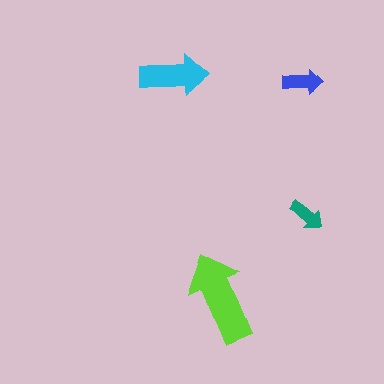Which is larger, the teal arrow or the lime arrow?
The lime one.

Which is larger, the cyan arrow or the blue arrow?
The cyan one.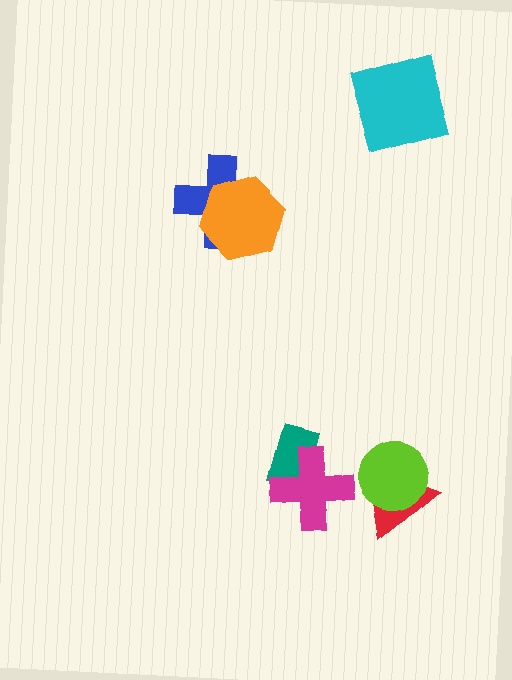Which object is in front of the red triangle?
The lime circle is in front of the red triangle.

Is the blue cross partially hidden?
Yes, it is partially covered by another shape.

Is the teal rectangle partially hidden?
Yes, it is partially covered by another shape.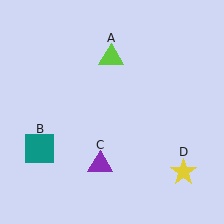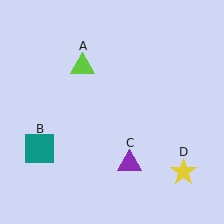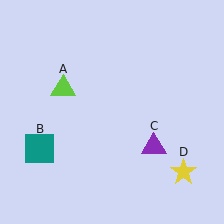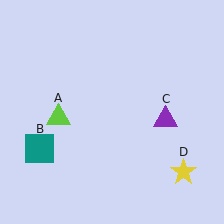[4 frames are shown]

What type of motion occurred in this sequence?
The lime triangle (object A), purple triangle (object C) rotated counterclockwise around the center of the scene.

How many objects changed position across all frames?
2 objects changed position: lime triangle (object A), purple triangle (object C).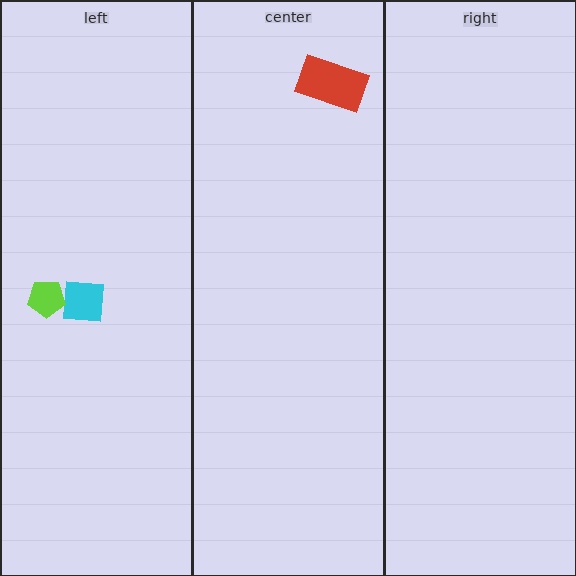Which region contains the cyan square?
The left region.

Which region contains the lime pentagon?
The left region.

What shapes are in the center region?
The red rectangle.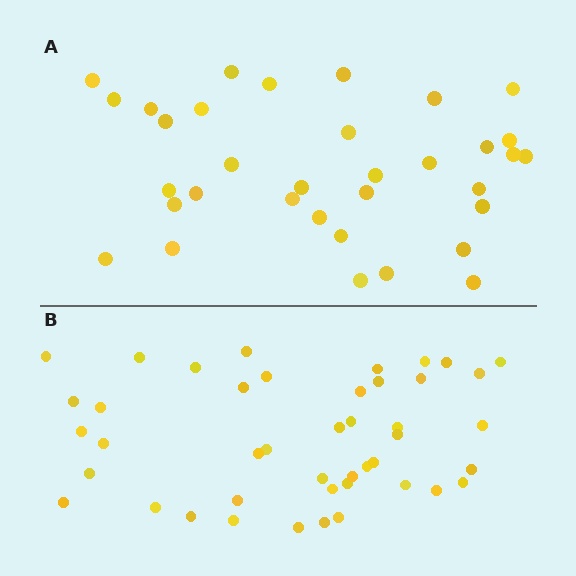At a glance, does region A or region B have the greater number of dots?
Region B (the bottom region) has more dots.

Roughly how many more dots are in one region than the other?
Region B has roughly 10 or so more dots than region A.